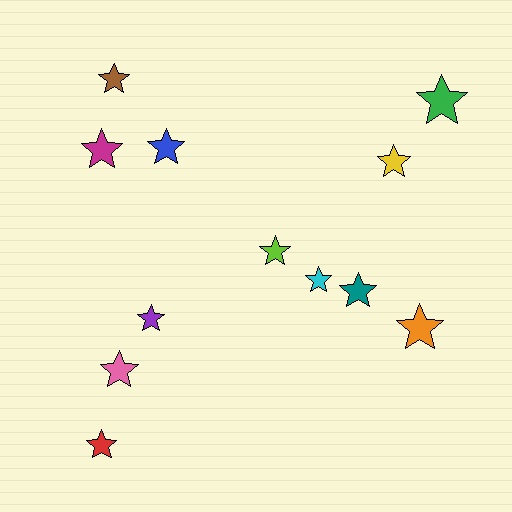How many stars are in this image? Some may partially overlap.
There are 12 stars.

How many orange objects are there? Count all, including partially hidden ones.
There is 1 orange object.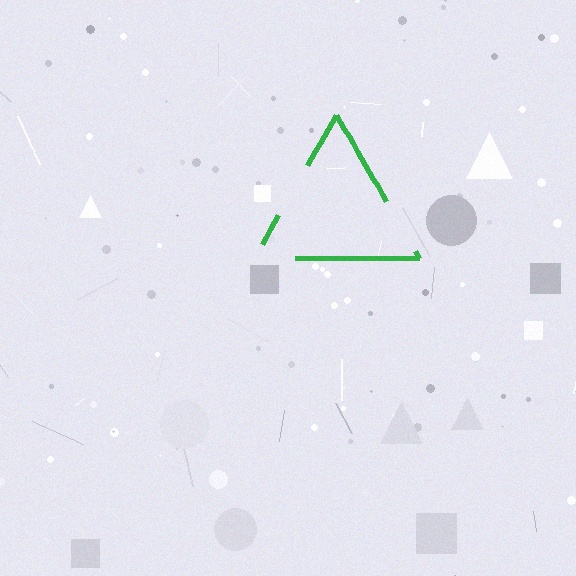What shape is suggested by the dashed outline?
The dashed outline suggests a triangle.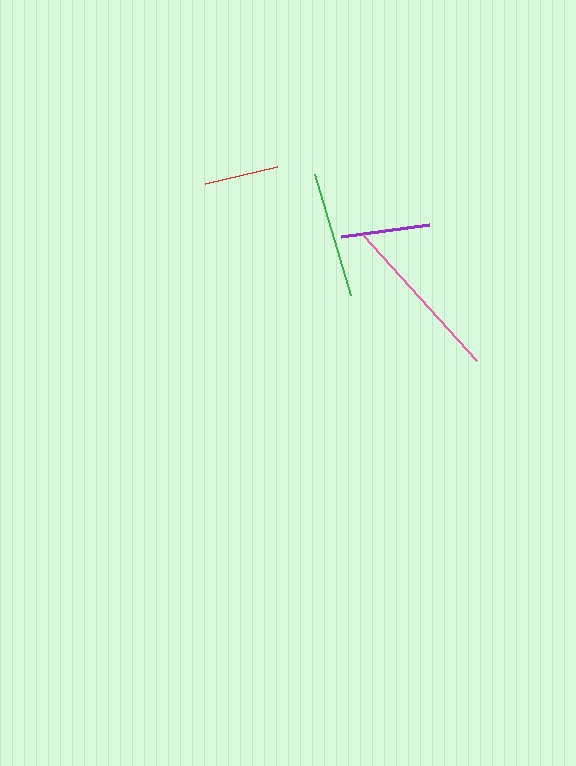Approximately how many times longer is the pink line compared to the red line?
The pink line is approximately 2.3 times the length of the red line.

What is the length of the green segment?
The green segment is approximately 126 pixels long.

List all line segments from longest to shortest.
From longest to shortest: pink, green, purple, red.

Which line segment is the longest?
The pink line is the longest at approximately 170 pixels.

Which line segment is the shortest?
The red line is the shortest at approximately 74 pixels.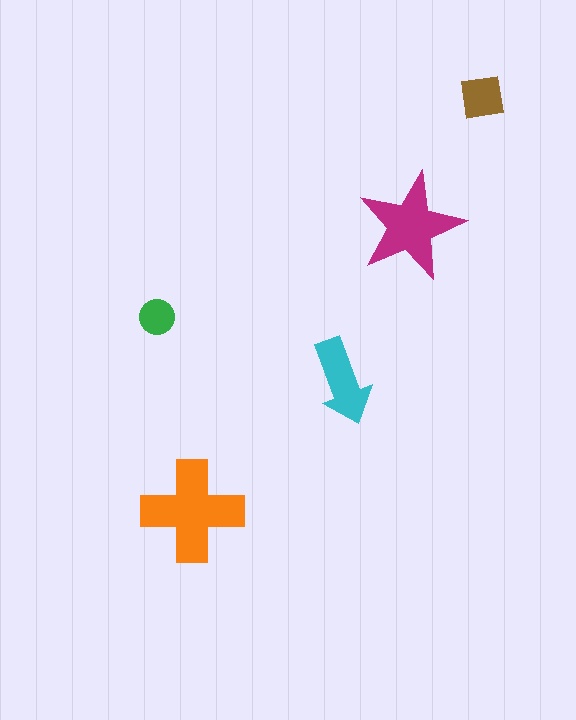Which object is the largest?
The orange cross.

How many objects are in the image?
There are 5 objects in the image.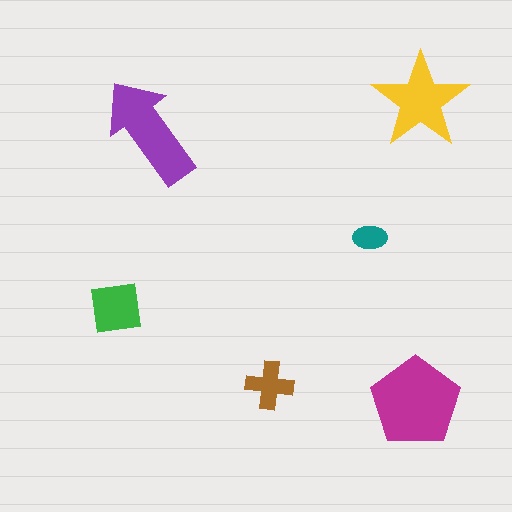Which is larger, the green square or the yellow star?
The yellow star.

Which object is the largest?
The magenta pentagon.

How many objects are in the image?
There are 6 objects in the image.